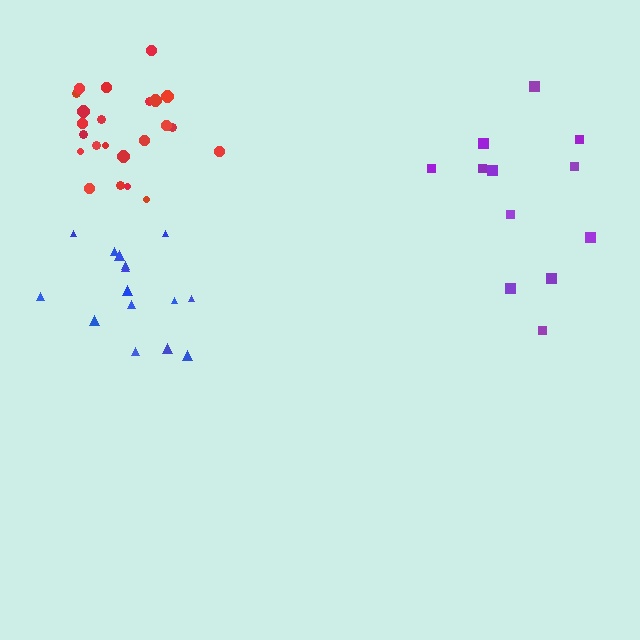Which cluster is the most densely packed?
Red.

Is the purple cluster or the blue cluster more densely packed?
Blue.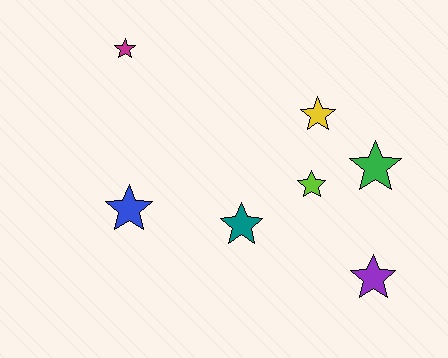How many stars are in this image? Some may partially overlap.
There are 7 stars.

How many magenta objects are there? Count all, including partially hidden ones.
There is 1 magenta object.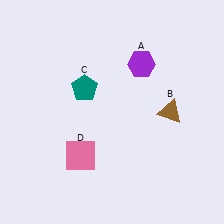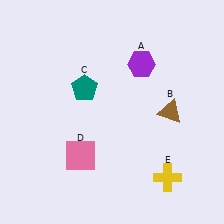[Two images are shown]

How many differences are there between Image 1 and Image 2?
There is 1 difference between the two images.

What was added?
A yellow cross (E) was added in Image 2.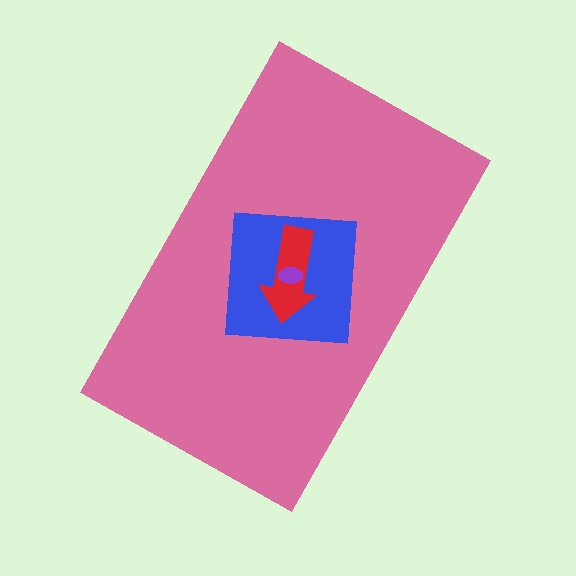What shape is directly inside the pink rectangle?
The blue square.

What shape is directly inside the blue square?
The red arrow.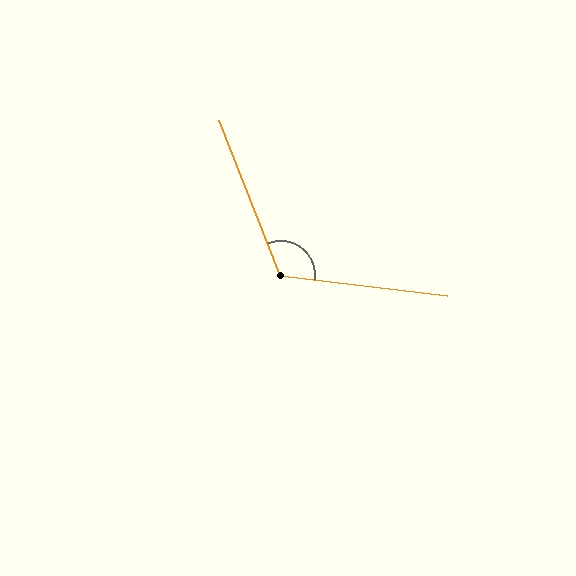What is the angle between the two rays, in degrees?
Approximately 118 degrees.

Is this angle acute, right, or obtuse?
It is obtuse.